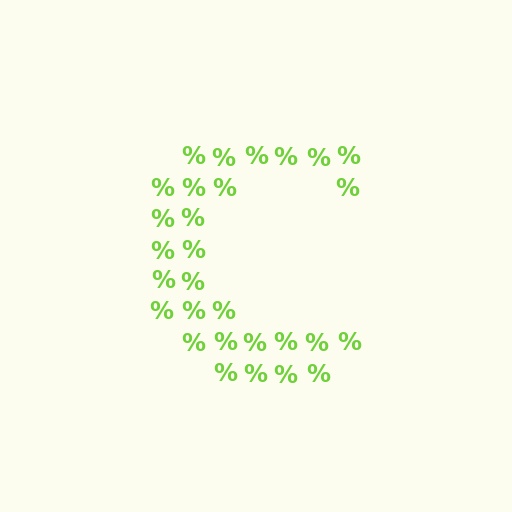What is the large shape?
The large shape is the letter C.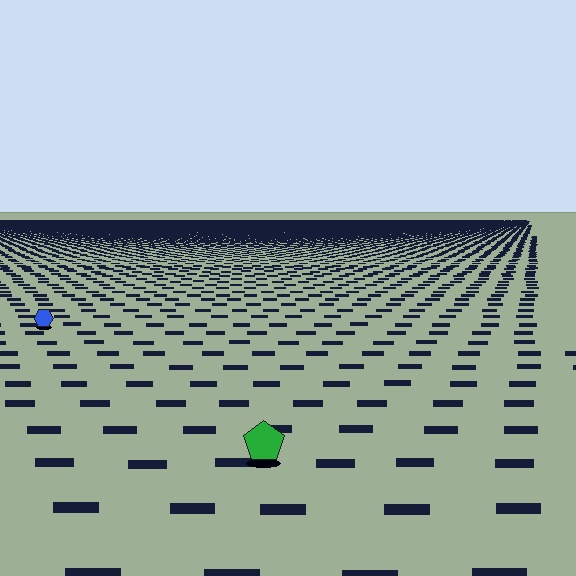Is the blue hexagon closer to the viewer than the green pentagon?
No. The green pentagon is closer — you can tell from the texture gradient: the ground texture is coarser near it.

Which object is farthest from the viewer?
The blue hexagon is farthest from the viewer. It appears smaller and the ground texture around it is denser.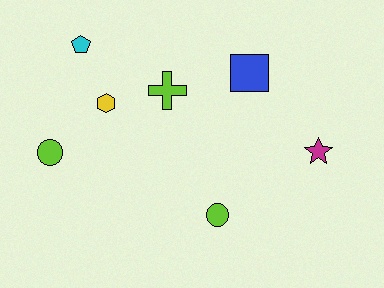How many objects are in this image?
There are 7 objects.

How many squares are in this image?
There is 1 square.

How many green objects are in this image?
There are no green objects.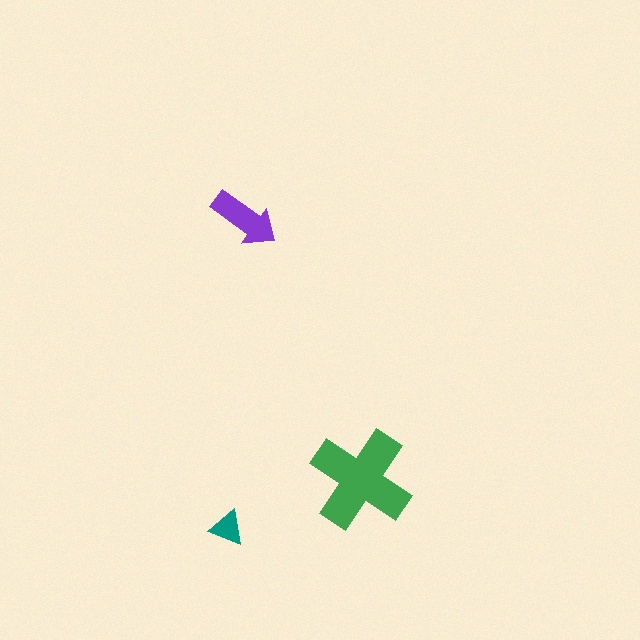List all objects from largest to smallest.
The green cross, the purple arrow, the teal triangle.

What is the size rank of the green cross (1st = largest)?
1st.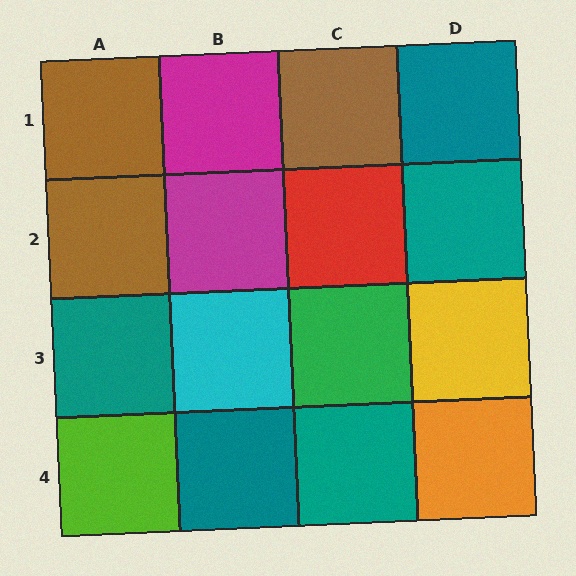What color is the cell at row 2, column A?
Brown.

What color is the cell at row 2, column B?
Magenta.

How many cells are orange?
1 cell is orange.